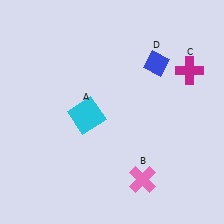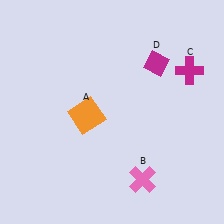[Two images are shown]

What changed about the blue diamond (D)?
In Image 1, D is blue. In Image 2, it changed to magenta.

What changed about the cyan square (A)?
In Image 1, A is cyan. In Image 2, it changed to orange.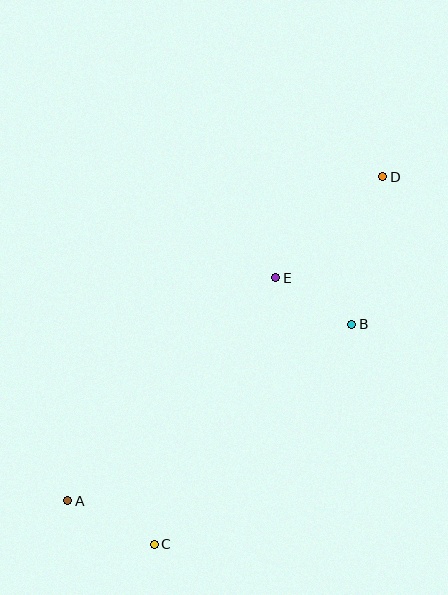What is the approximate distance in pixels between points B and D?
The distance between B and D is approximately 151 pixels.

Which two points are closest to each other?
Points B and E are closest to each other.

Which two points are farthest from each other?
Points A and D are farthest from each other.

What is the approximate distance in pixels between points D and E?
The distance between D and E is approximately 147 pixels.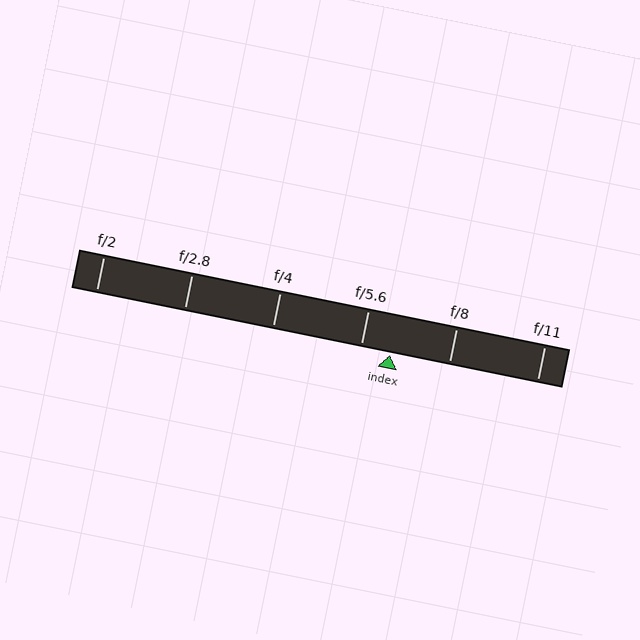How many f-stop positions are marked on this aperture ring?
There are 6 f-stop positions marked.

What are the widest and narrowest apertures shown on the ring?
The widest aperture shown is f/2 and the narrowest is f/11.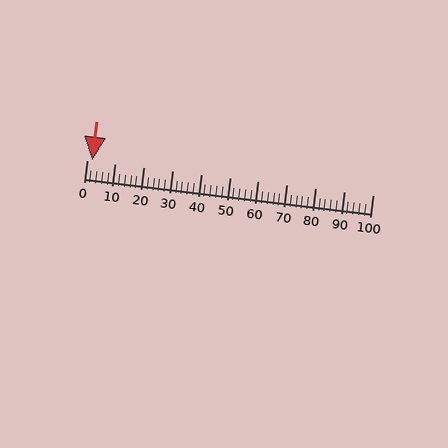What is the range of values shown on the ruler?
The ruler shows values from 0 to 100.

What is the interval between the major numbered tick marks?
The major tick marks are spaced 10 units apart.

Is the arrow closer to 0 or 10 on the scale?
The arrow is closer to 0.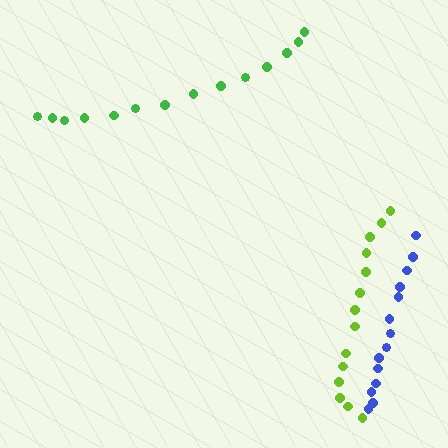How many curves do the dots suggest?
There are 3 distinct paths.